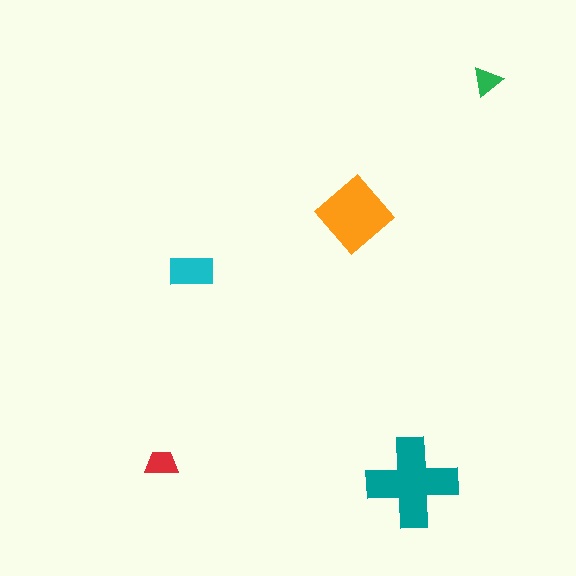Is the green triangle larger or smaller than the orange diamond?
Smaller.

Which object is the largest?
The teal cross.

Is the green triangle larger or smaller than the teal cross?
Smaller.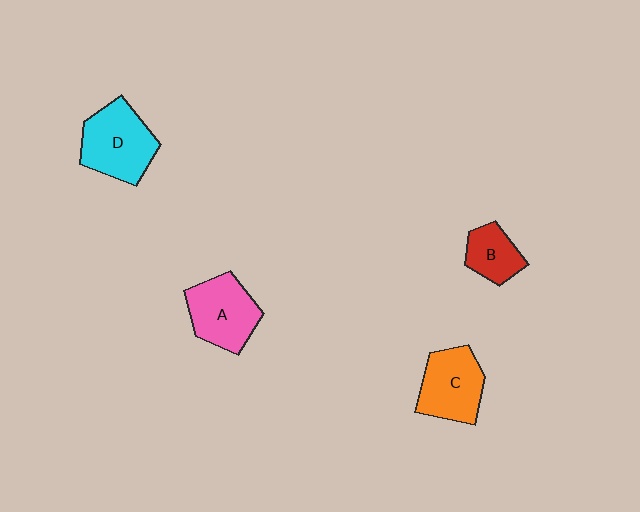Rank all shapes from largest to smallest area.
From largest to smallest: D (cyan), A (pink), C (orange), B (red).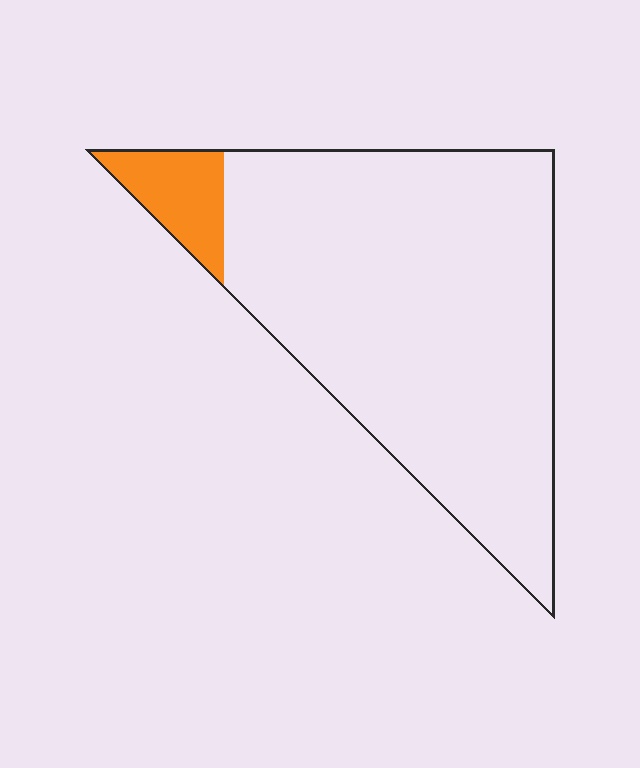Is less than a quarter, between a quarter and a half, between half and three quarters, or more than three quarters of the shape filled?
Less than a quarter.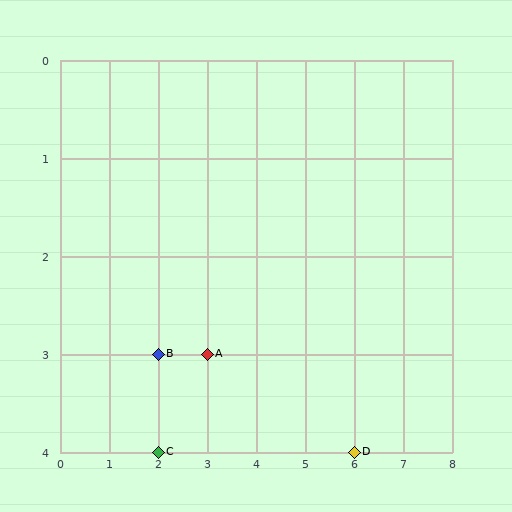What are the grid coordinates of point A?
Point A is at grid coordinates (3, 3).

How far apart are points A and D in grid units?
Points A and D are 3 columns and 1 row apart (about 3.2 grid units diagonally).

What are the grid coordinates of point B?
Point B is at grid coordinates (2, 3).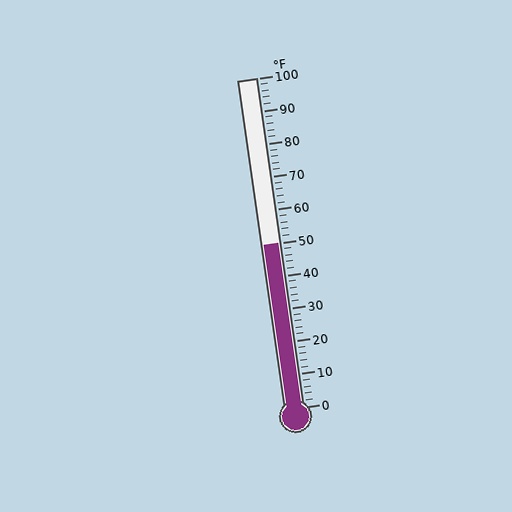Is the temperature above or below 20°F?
The temperature is above 20°F.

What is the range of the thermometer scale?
The thermometer scale ranges from 0°F to 100°F.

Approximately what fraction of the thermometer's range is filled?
The thermometer is filled to approximately 50% of its range.